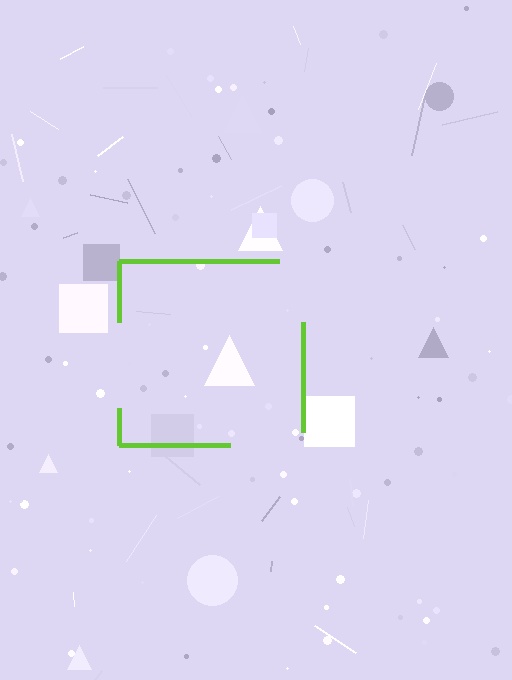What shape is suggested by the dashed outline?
The dashed outline suggests a square.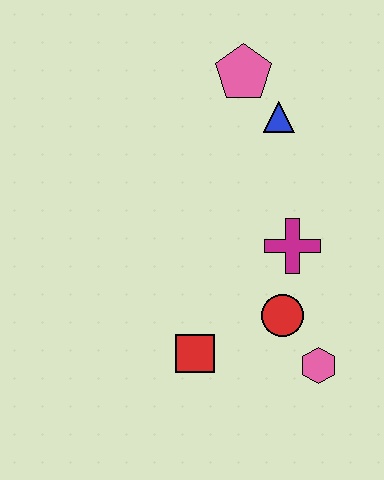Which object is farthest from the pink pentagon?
The pink hexagon is farthest from the pink pentagon.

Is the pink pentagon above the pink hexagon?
Yes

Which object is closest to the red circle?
The pink hexagon is closest to the red circle.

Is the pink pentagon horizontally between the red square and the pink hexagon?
Yes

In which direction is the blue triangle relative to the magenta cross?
The blue triangle is above the magenta cross.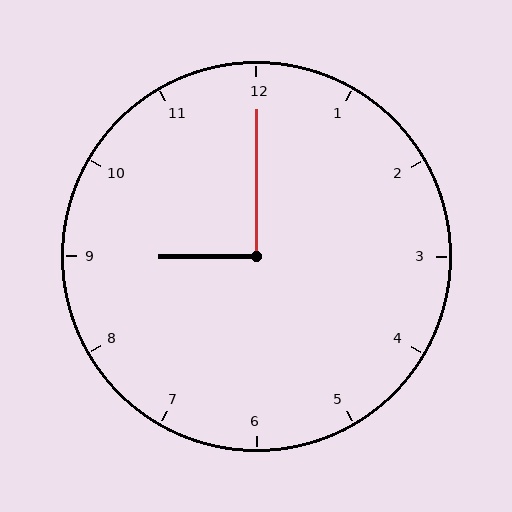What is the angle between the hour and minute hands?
Approximately 90 degrees.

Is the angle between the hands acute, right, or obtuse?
It is right.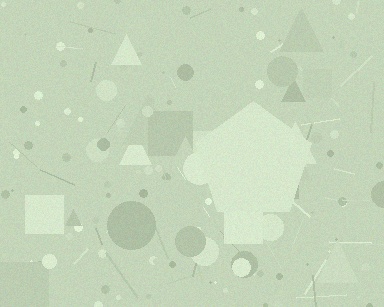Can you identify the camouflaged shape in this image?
The camouflaged shape is a pentagon.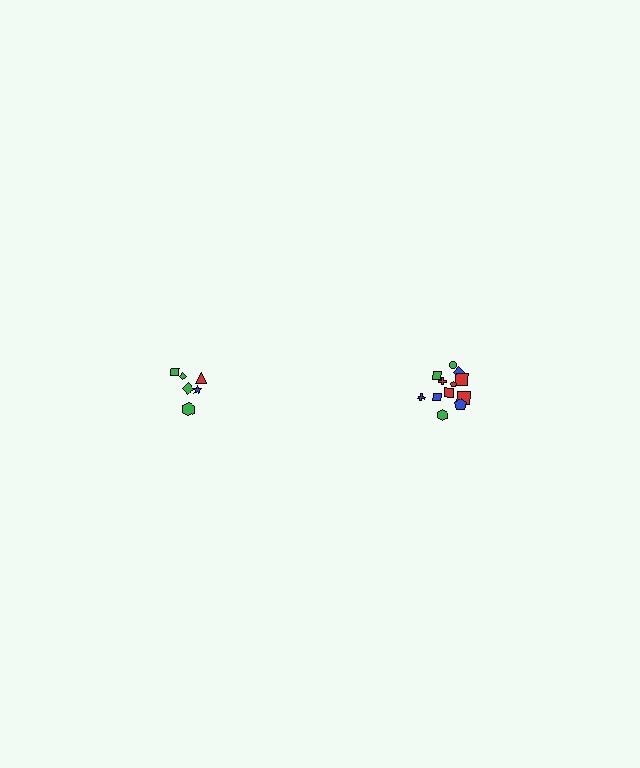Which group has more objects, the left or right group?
The right group.